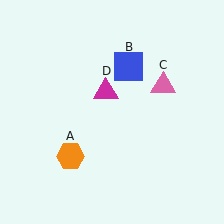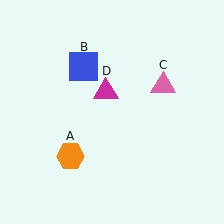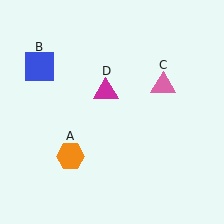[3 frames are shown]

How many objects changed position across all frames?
1 object changed position: blue square (object B).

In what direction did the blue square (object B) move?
The blue square (object B) moved left.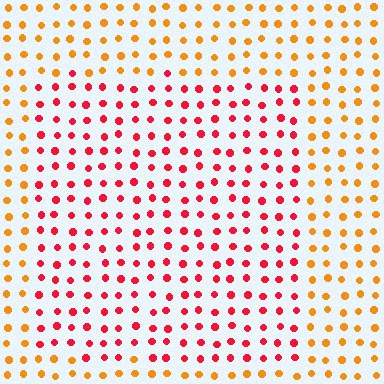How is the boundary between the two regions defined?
The boundary is defined purely by a slight shift in hue (about 43 degrees). Spacing, size, and orientation are identical on both sides.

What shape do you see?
I see a rectangle.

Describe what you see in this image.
The image is filled with small orange elements in a uniform arrangement. A rectangle-shaped region is visible where the elements are tinted to a slightly different hue, forming a subtle color boundary.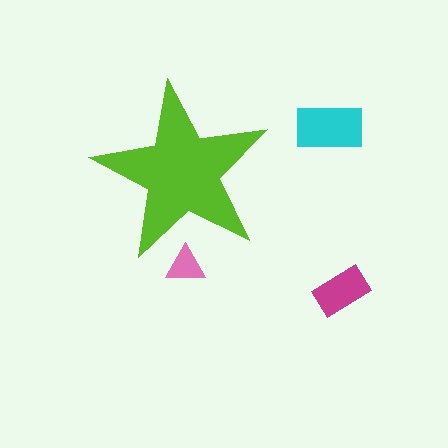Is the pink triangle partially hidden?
Yes, the pink triangle is partially hidden behind the lime star.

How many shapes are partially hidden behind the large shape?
1 shape is partially hidden.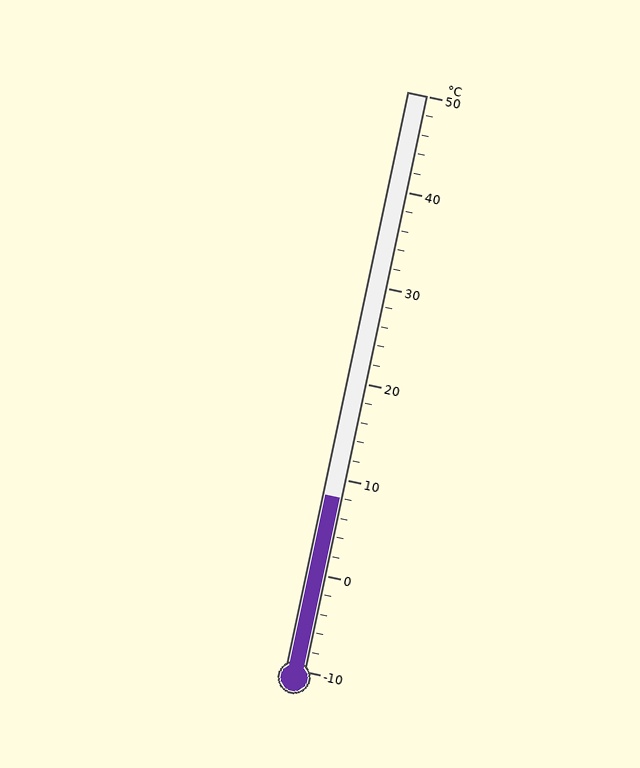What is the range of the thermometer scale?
The thermometer scale ranges from -10°C to 50°C.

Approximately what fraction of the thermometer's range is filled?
The thermometer is filled to approximately 30% of its range.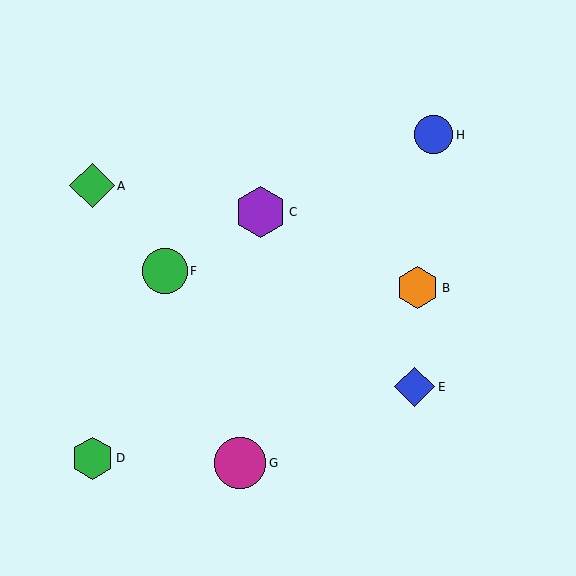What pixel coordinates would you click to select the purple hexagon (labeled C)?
Click at (261, 212) to select the purple hexagon C.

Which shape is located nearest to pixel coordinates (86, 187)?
The green diamond (labeled A) at (92, 186) is nearest to that location.